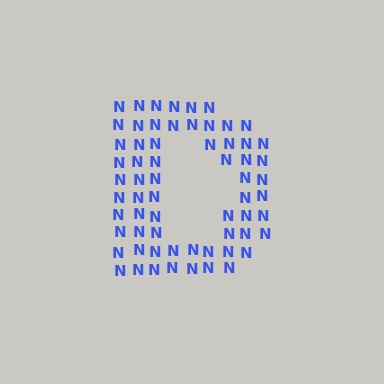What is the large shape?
The large shape is the letter D.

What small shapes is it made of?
It is made of small letter N's.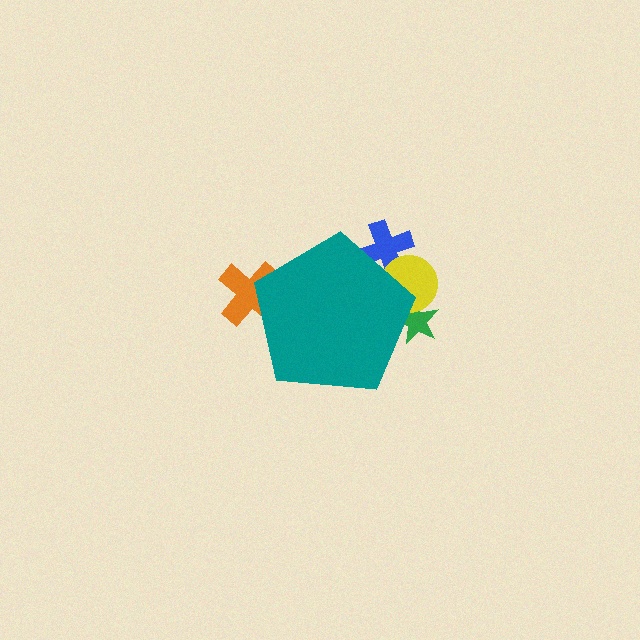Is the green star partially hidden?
Yes, the green star is partially hidden behind the teal pentagon.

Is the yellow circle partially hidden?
Yes, the yellow circle is partially hidden behind the teal pentagon.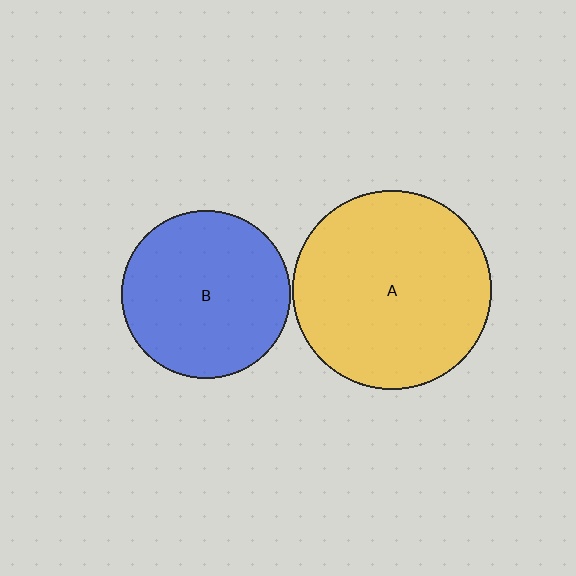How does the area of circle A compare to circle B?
Approximately 1.4 times.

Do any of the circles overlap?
No, none of the circles overlap.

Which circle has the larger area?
Circle A (yellow).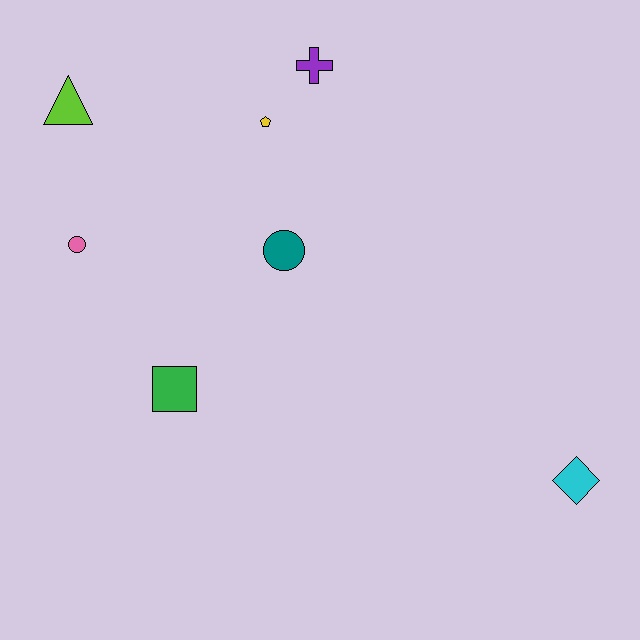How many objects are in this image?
There are 7 objects.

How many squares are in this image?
There is 1 square.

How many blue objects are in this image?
There are no blue objects.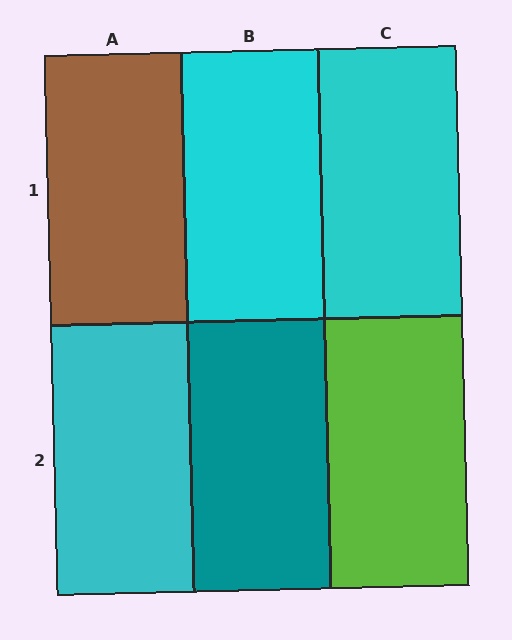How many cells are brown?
1 cell is brown.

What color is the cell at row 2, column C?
Lime.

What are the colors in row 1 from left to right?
Brown, cyan, cyan.